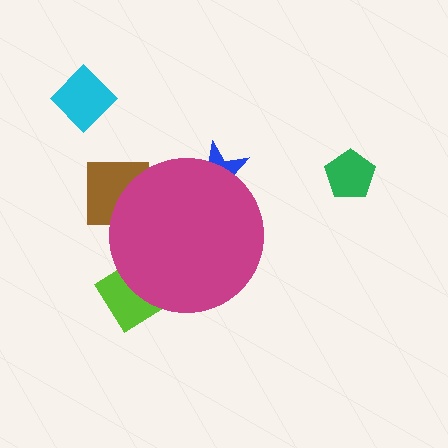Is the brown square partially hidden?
Yes, the brown square is partially hidden behind the magenta circle.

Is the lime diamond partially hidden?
Yes, the lime diamond is partially hidden behind the magenta circle.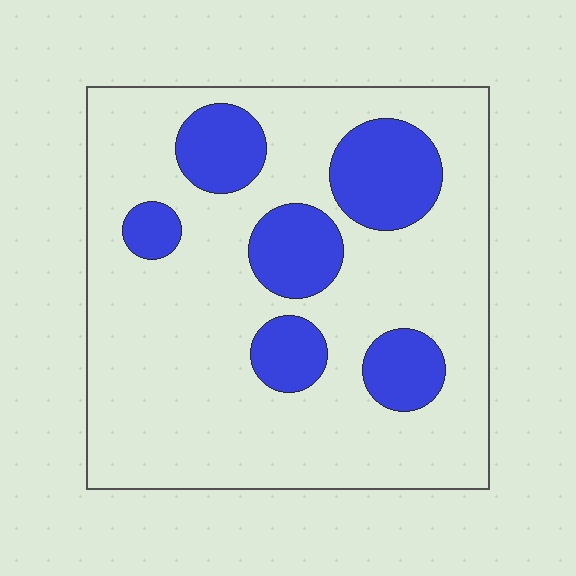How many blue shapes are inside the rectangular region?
6.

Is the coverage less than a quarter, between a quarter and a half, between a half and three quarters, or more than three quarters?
Less than a quarter.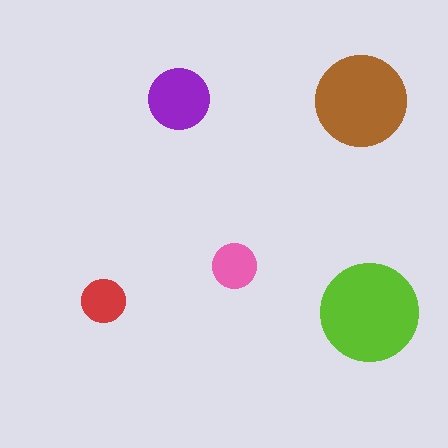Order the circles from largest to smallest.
the lime one, the brown one, the purple one, the pink one, the red one.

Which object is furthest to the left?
The red circle is leftmost.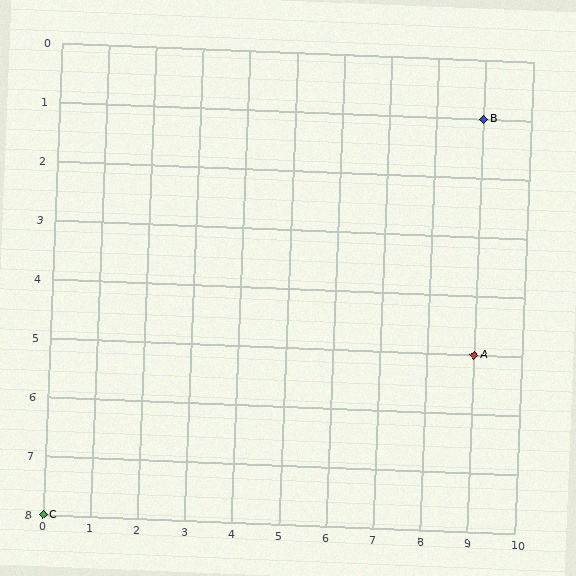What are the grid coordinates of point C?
Point C is at grid coordinates (0, 8).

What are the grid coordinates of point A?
Point A is at grid coordinates (9, 5).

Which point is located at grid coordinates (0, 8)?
Point C is at (0, 8).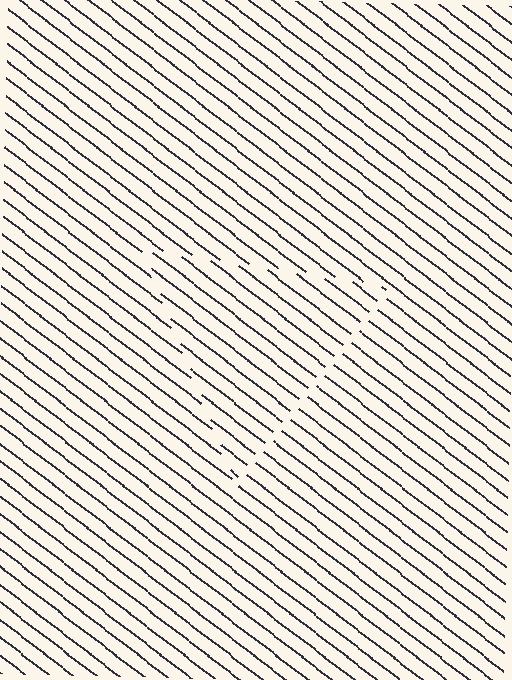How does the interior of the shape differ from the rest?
The interior of the shape contains the same grating, shifted by half a period — the contour is defined by the phase discontinuity where line-ends from the inner and outer gratings abut.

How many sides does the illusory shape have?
3 sides — the line-ends trace a triangle.